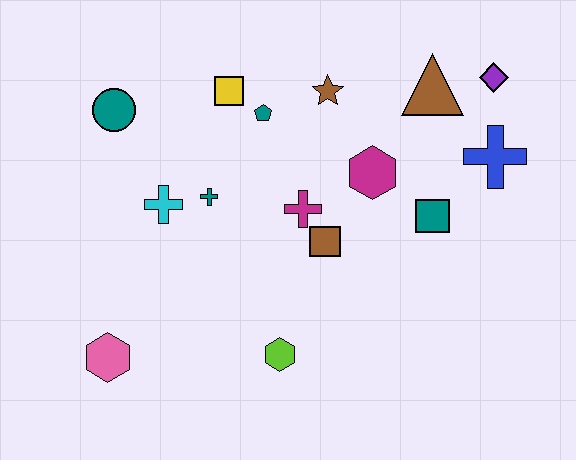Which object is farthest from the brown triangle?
The pink hexagon is farthest from the brown triangle.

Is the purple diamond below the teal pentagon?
No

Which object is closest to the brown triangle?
The purple diamond is closest to the brown triangle.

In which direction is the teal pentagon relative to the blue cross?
The teal pentagon is to the left of the blue cross.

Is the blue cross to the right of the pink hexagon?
Yes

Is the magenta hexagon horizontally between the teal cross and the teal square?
Yes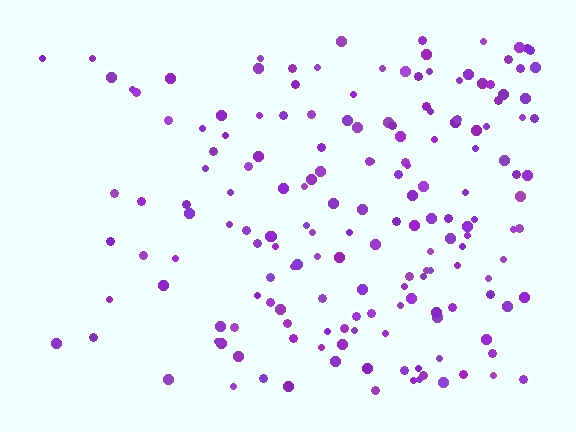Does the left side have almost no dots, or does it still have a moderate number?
Still a moderate number, just noticeably fewer than the right.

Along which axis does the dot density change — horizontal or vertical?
Horizontal.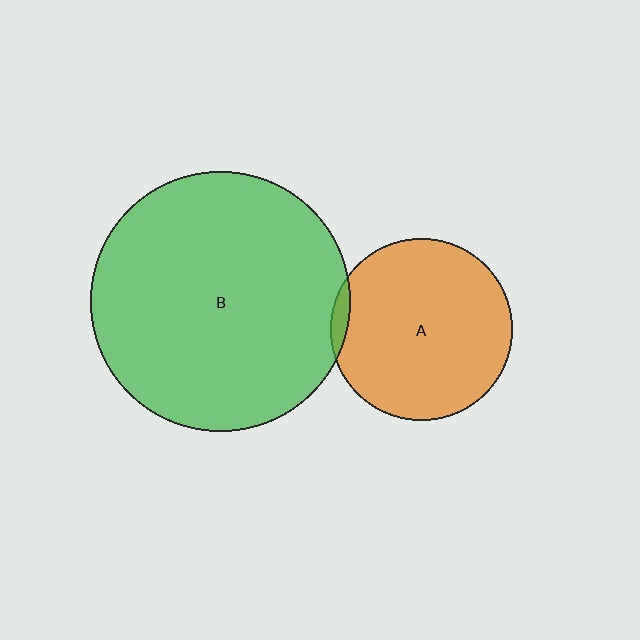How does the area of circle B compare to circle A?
Approximately 2.0 times.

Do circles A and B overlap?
Yes.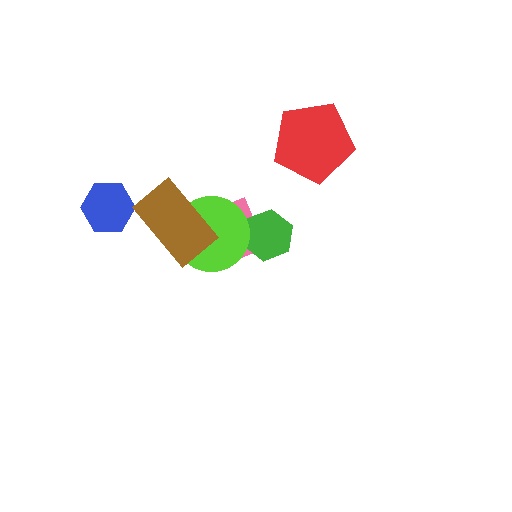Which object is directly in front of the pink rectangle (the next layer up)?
The green hexagon is directly in front of the pink rectangle.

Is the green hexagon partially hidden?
Yes, it is partially covered by another shape.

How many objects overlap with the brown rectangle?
1 object overlaps with the brown rectangle.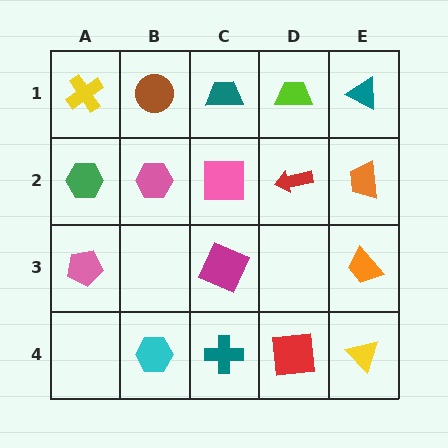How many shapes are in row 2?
5 shapes.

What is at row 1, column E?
A teal triangle.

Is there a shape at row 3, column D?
No, that cell is empty.